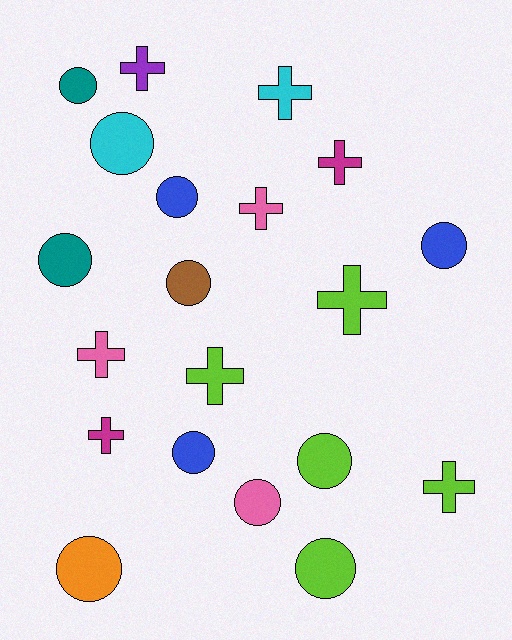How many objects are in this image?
There are 20 objects.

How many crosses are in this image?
There are 9 crosses.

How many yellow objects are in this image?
There are no yellow objects.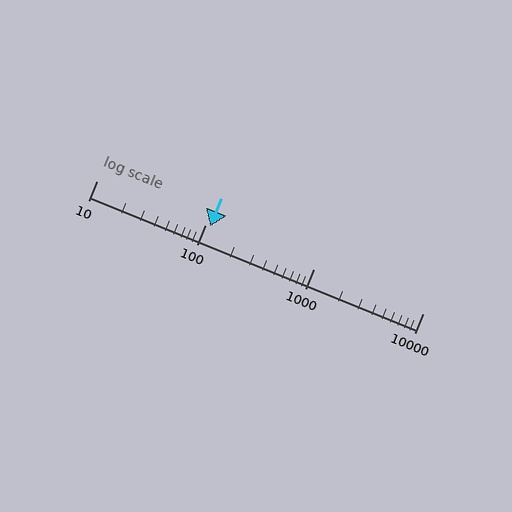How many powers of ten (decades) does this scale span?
The scale spans 3 decades, from 10 to 10000.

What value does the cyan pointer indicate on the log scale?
The pointer indicates approximately 110.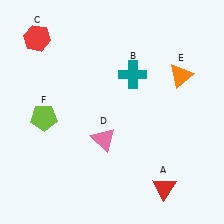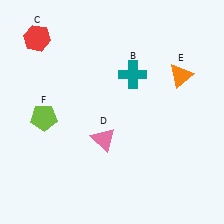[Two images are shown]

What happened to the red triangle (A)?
The red triangle (A) was removed in Image 2. It was in the bottom-right area of Image 1.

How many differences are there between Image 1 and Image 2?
There is 1 difference between the two images.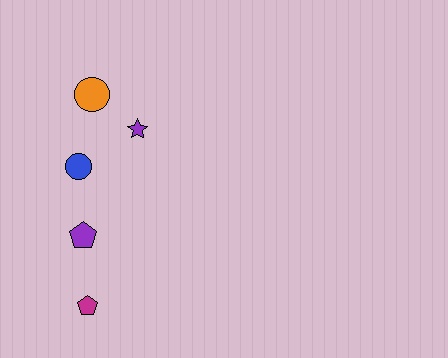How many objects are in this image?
There are 5 objects.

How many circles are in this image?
There are 2 circles.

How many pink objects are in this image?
There are no pink objects.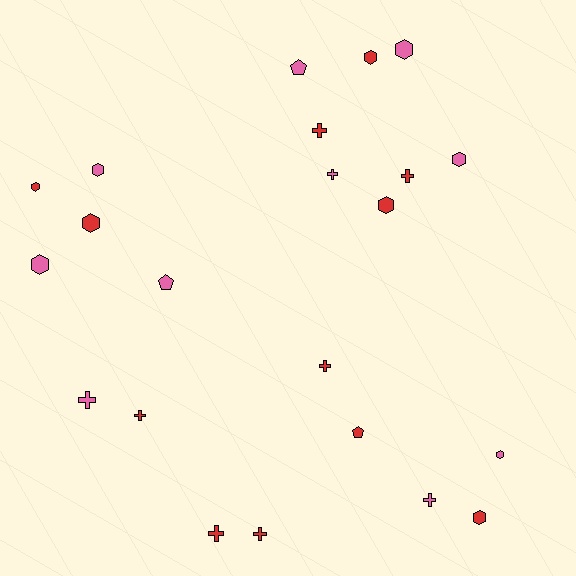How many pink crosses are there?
There are 3 pink crosses.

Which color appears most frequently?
Red, with 12 objects.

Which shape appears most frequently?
Hexagon, with 10 objects.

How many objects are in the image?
There are 22 objects.